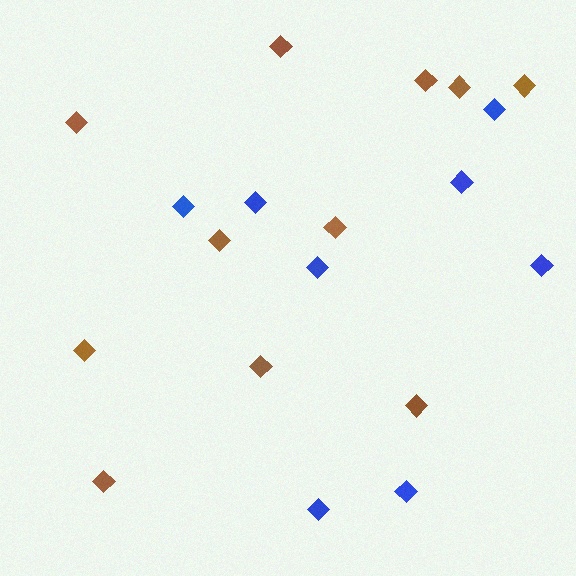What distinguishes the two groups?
There are 2 groups: one group of blue diamonds (8) and one group of brown diamonds (11).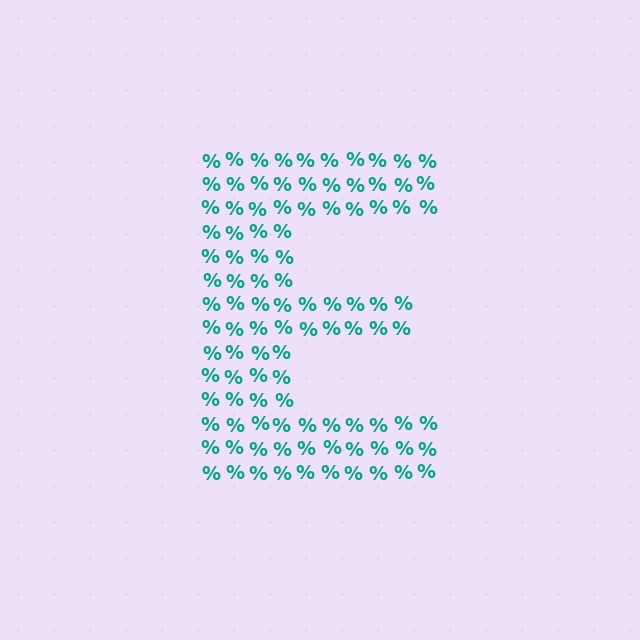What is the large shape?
The large shape is the letter E.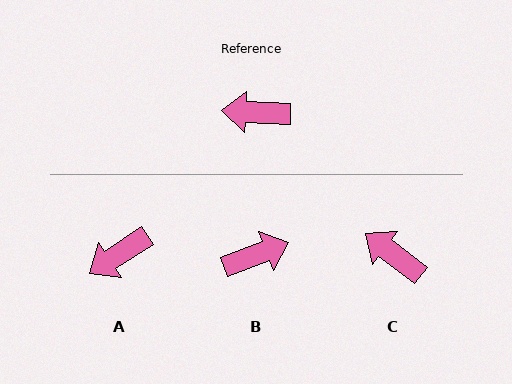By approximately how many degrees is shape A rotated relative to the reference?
Approximately 36 degrees counter-clockwise.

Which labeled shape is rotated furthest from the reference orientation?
B, about 157 degrees away.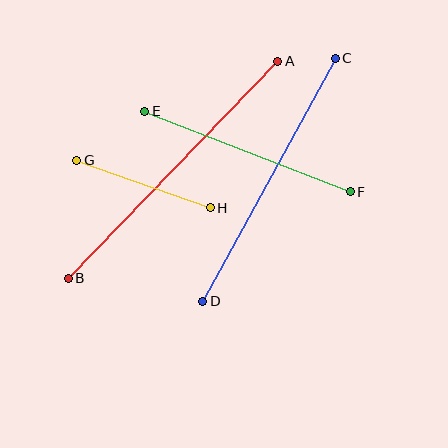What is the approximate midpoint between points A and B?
The midpoint is at approximately (173, 170) pixels.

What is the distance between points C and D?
The distance is approximately 277 pixels.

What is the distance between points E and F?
The distance is approximately 221 pixels.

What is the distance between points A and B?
The distance is approximately 301 pixels.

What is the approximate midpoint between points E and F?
The midpoint is at approximately (248, 152) pixels.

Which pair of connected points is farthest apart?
Points A and B are farthest apart.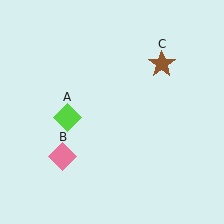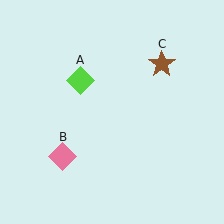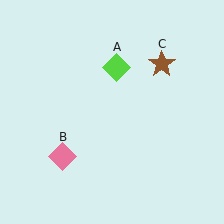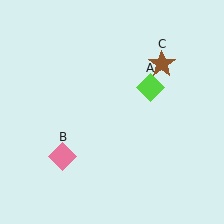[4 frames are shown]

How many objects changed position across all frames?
1 object changed position: lime diamond (object A).